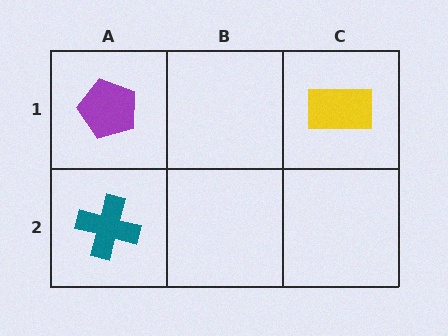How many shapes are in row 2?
1 shape.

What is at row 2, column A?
A teal cross.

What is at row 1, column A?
A purple pentagon.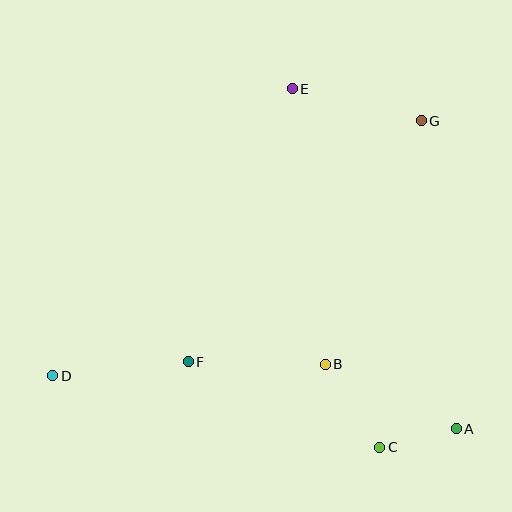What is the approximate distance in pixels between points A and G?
The distance between A and G is approximately 310 pixels.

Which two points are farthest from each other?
Points D and G are farthest from each other.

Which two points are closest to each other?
Points A and C are closest to each other.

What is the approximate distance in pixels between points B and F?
The distance between B and F is approximately 137 pixels.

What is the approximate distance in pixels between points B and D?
The distance between B and D is approximately 273 pixels.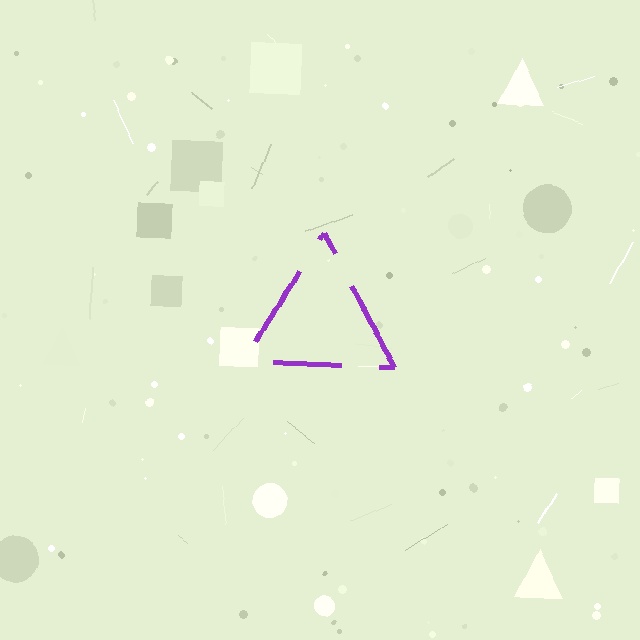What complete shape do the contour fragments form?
The contour fragments form a triangle.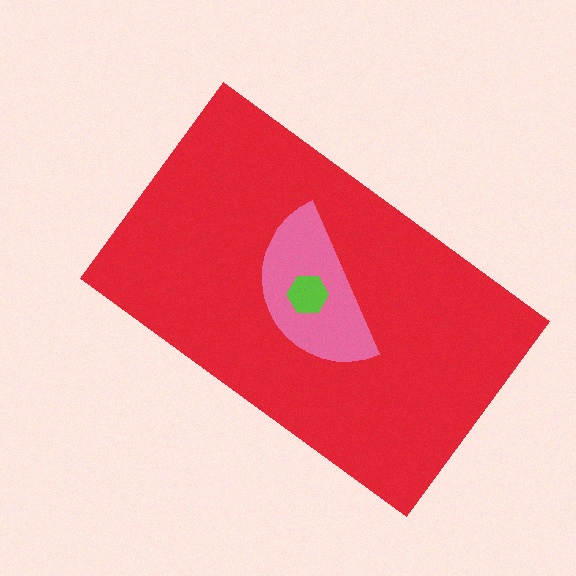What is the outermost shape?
The red rectangle.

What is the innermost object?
The lime hexagon.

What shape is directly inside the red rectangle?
The pink semicircle.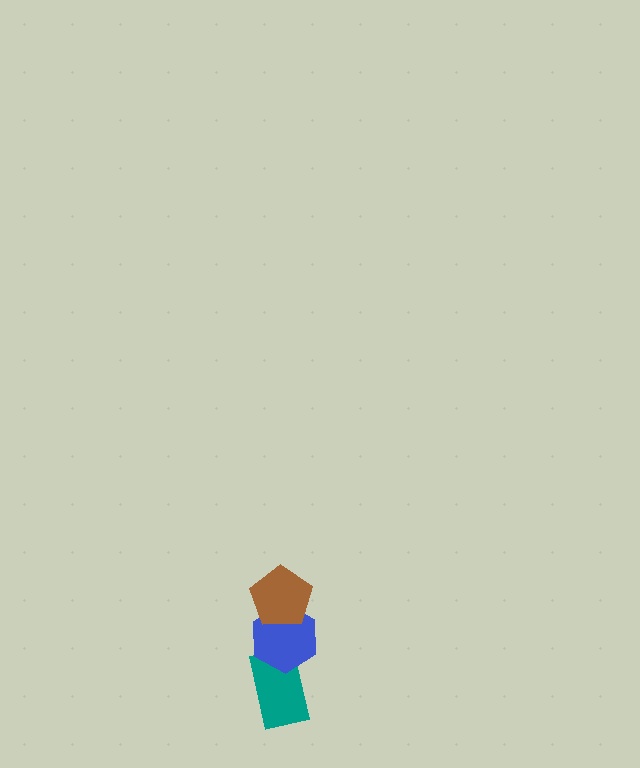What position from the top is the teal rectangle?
The teal rectangle is 3rd from the top.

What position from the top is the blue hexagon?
The blue hexagon is 2nd from the top.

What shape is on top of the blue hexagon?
The brown pentagon is on top of the blue hexagon.